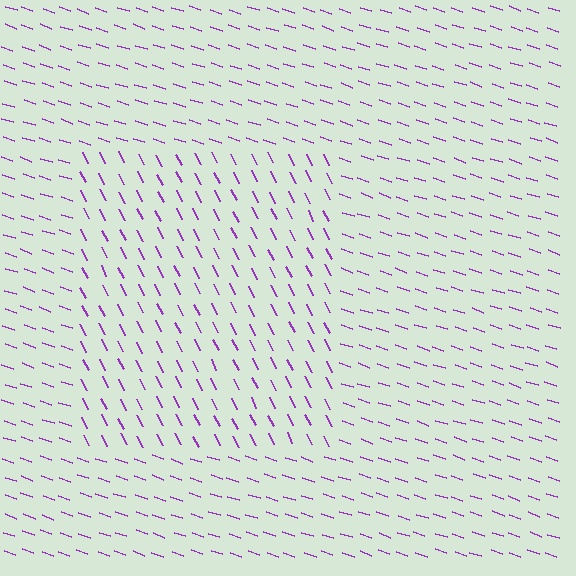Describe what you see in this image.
The image is filled with small purple line segments. A rectangle region in the image has lines oriented differently from the surrounding lines, creating a visible texture boundary.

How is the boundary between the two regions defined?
The boundary is defined purely by a change in line orientation (approximately 45 degrees difference). All lines are the same color and thickness.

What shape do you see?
I see a rectangle.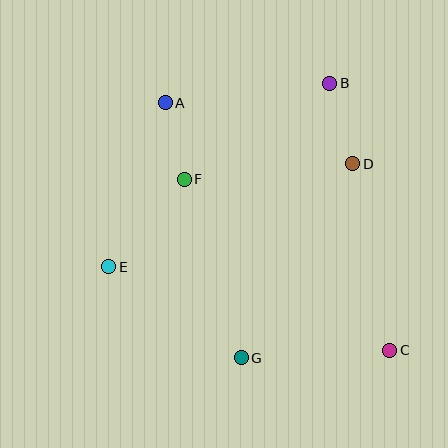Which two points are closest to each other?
Points A and F are closest to each other.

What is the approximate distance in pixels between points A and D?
The distance between A and D is approximately 197 pixels.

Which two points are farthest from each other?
Points A and C are farthest from each other.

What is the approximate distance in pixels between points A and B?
The distance between A and B is approximately 166 pixels.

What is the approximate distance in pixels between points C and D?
The distance between C and D is approximately 190 pixels.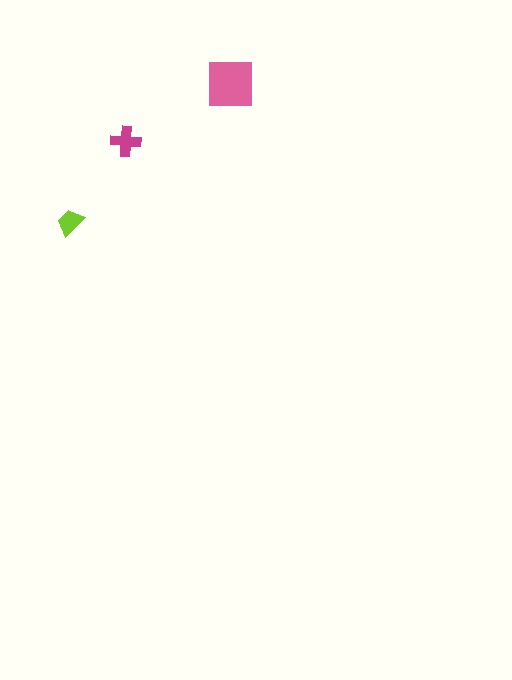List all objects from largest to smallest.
The pink square, the magenta cross, the lime trapezoid.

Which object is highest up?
The pink square is topmost.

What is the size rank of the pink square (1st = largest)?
1st.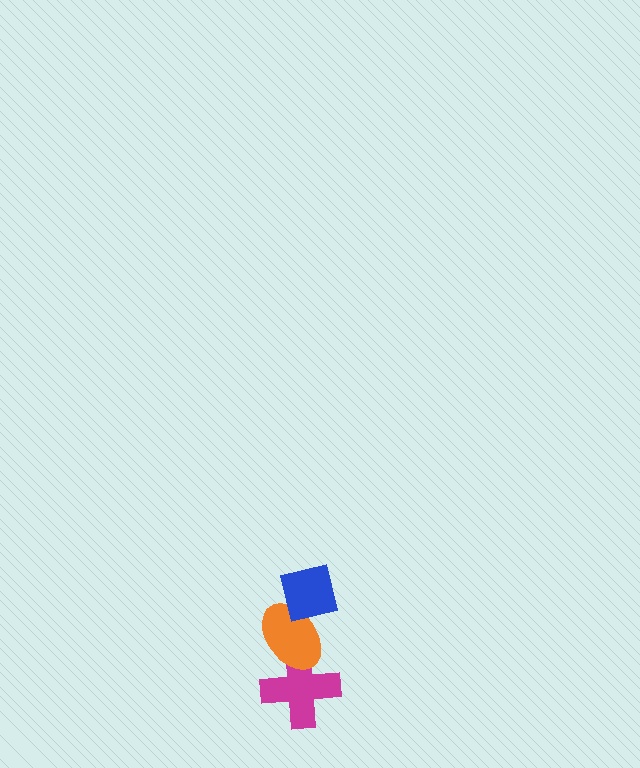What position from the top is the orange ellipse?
The orange ellipse is 2nd from the top.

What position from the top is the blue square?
The blue square is 1st from the top.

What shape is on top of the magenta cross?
The orange ellipse is on top of the magenta cross.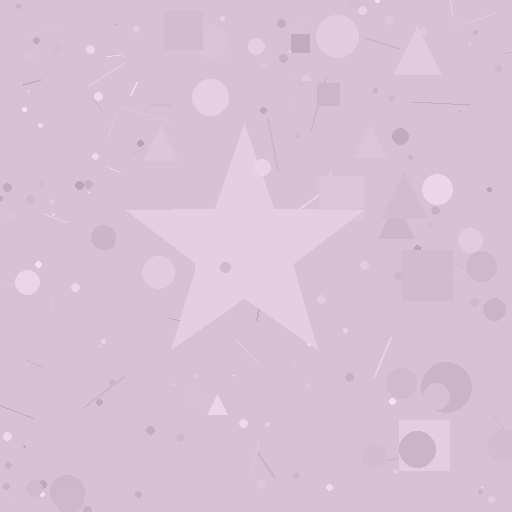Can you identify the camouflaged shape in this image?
The camouflaged shape is a star.